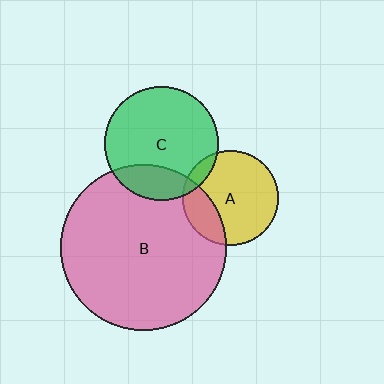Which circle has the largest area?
Circle B (pink).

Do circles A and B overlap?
Yes.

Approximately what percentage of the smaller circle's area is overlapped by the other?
Approximately 25%.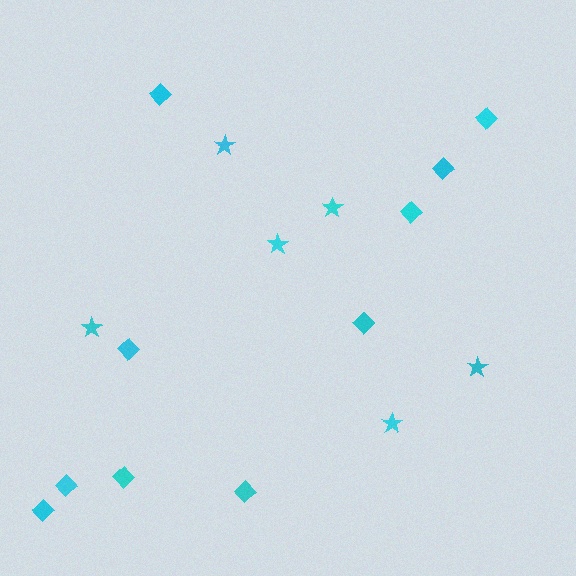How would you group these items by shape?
There are 2 groups: one group of stars (6) and one group of diamonds (10).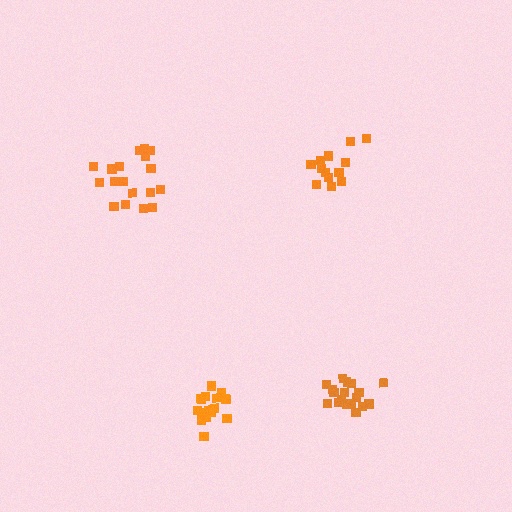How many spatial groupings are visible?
There are 4 spatial groupings.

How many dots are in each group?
Group 1: 18 dots, Group 2: 18 dots, Group 3: 18 dots, Group 4: 13 dots (67 total).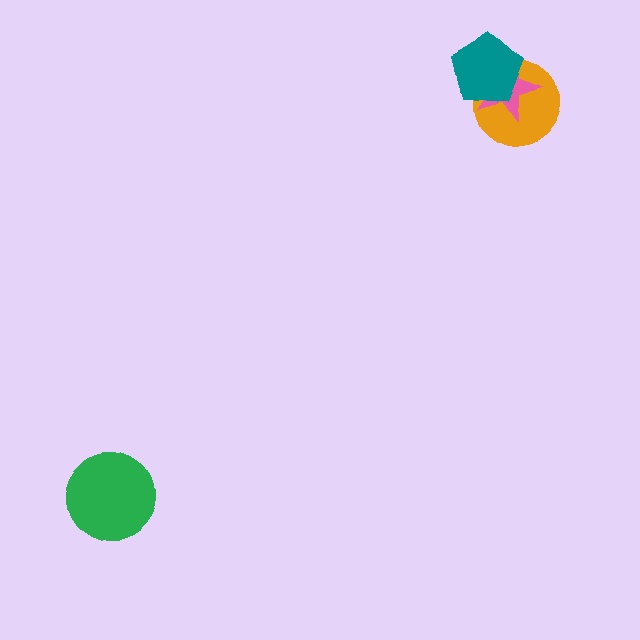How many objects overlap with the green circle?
0 objects overlap with the green circle.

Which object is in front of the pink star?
The teal pentagon is in front of the pink star.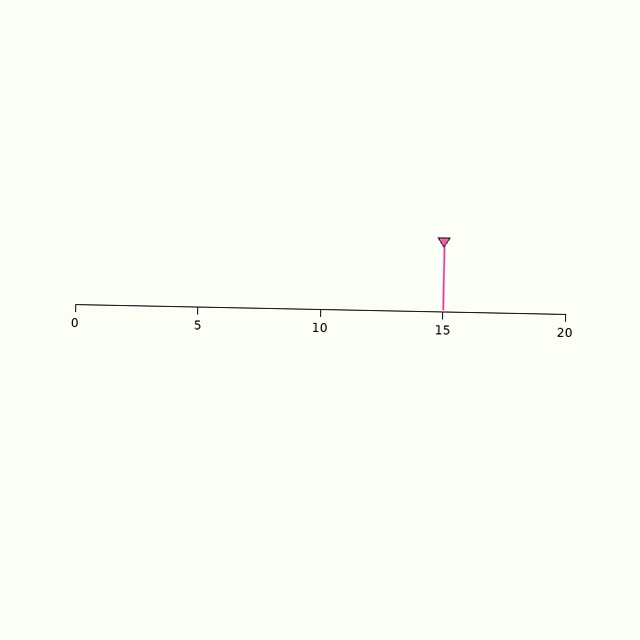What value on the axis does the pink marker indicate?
The marker indicates approximately 15.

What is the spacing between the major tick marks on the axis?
The major ticks are spaced 5 apart.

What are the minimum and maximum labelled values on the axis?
The axis runs from 0 to 20.